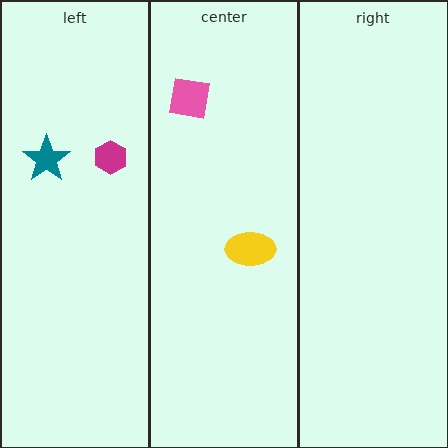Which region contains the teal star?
The left region.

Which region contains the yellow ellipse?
The center region.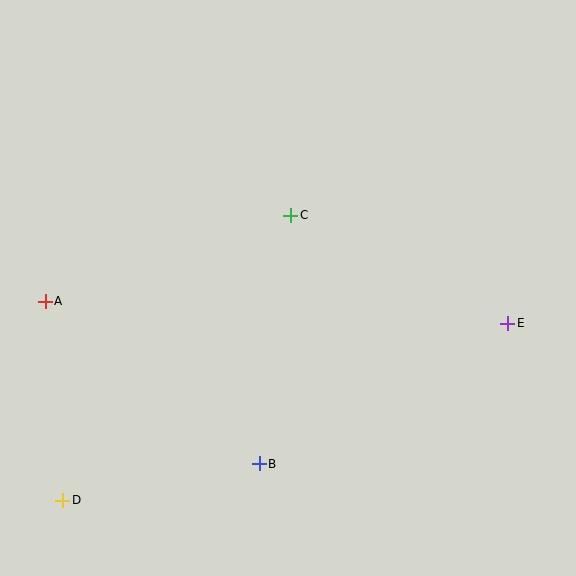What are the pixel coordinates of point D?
Point D is at (63, 500).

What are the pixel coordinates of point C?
Point C is at (291, 215).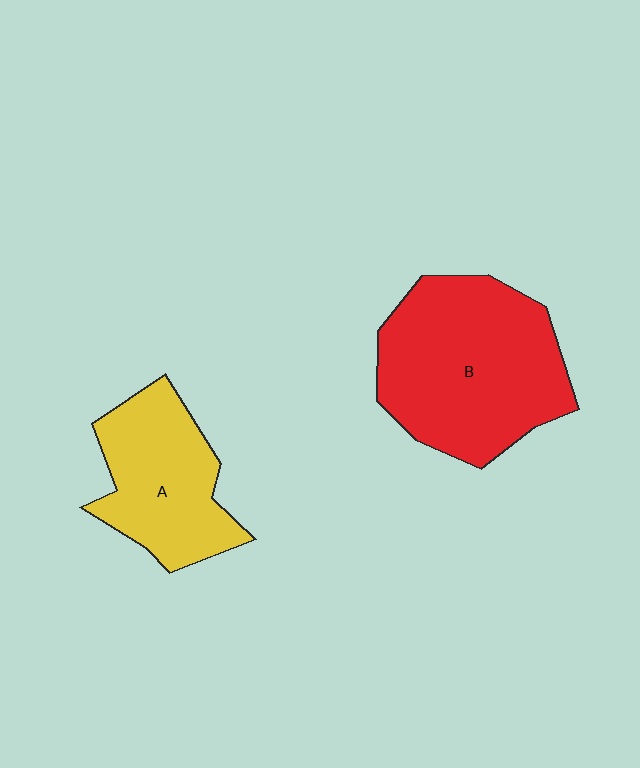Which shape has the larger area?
Shape B (red).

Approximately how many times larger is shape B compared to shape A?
Approximately 1.6 times.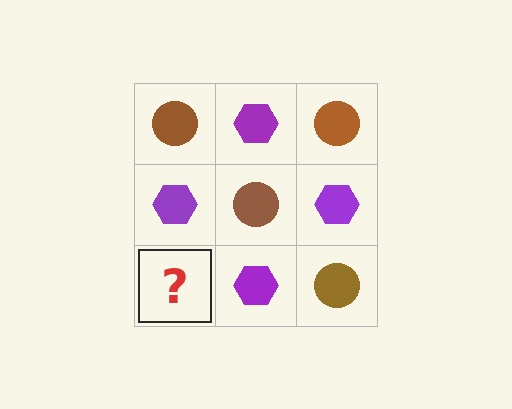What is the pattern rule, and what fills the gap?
The rule is that it alternates brown circle and purple hexagon in a checkerboard pattern. The gap should be filled with a brown circle.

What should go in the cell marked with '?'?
The missing cell should contain a brown circle.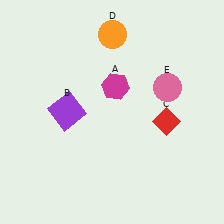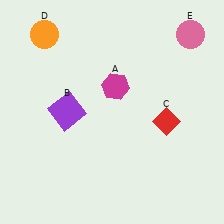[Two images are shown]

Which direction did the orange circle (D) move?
The orange circle (D) moved left.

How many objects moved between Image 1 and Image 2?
2 objects moved between the two images.